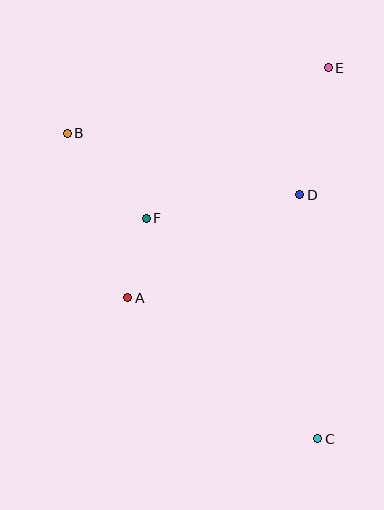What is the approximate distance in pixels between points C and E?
The distance between C and E is approximately 371 pixels.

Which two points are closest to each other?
Points A and F are closest to each other.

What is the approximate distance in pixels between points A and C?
The distance between A and C is approximately 237 pixels.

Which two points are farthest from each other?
Points B and C are farthest from each other.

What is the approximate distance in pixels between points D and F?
The distance between D and F is approximately 155 pixels.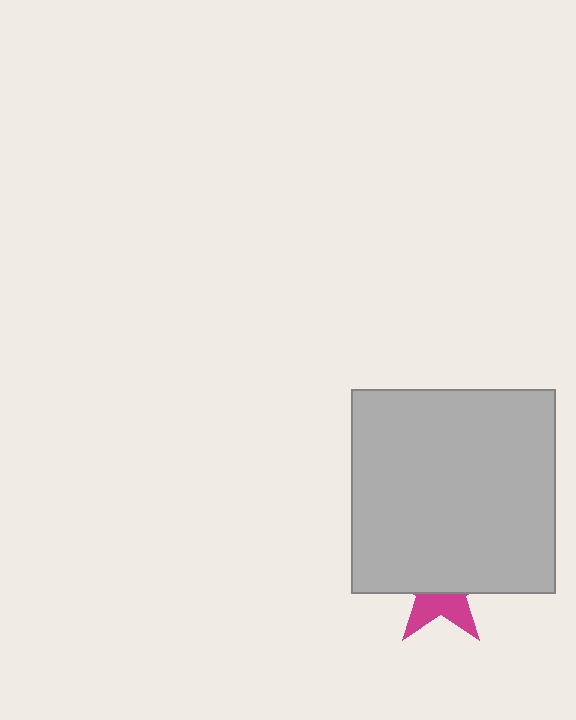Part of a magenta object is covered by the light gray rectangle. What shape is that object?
It is a star.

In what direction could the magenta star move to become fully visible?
The magenta star could move down. That would shift it out from behind the light gray rectangle entirely.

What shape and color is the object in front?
The object in front is a light gray rectangle.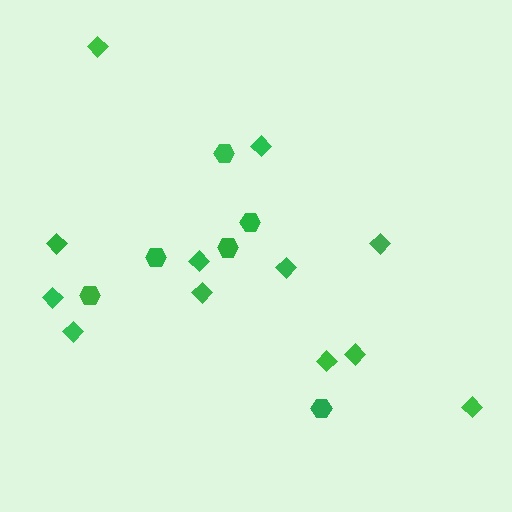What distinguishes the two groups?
There are 2 groups: one group of diamonds (12) and one group of hexagons (6).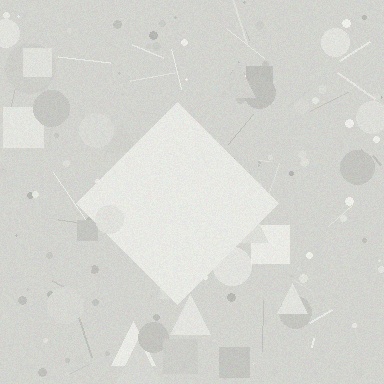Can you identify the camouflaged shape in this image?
The camouflaged shape is a diamond.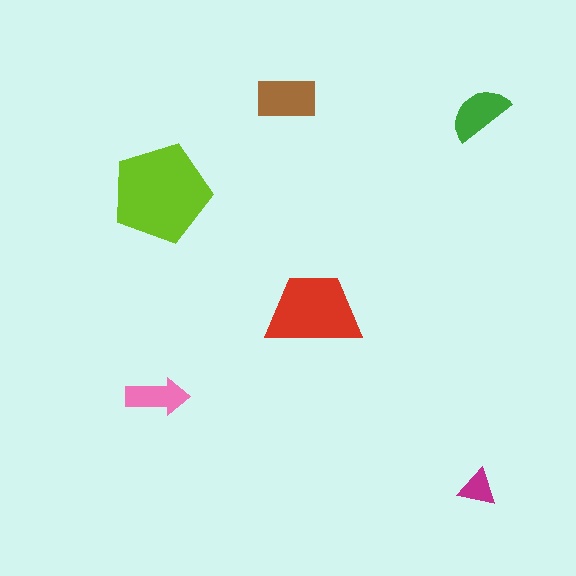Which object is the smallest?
The magenta triangle.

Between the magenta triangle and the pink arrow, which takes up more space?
The pink arrow.